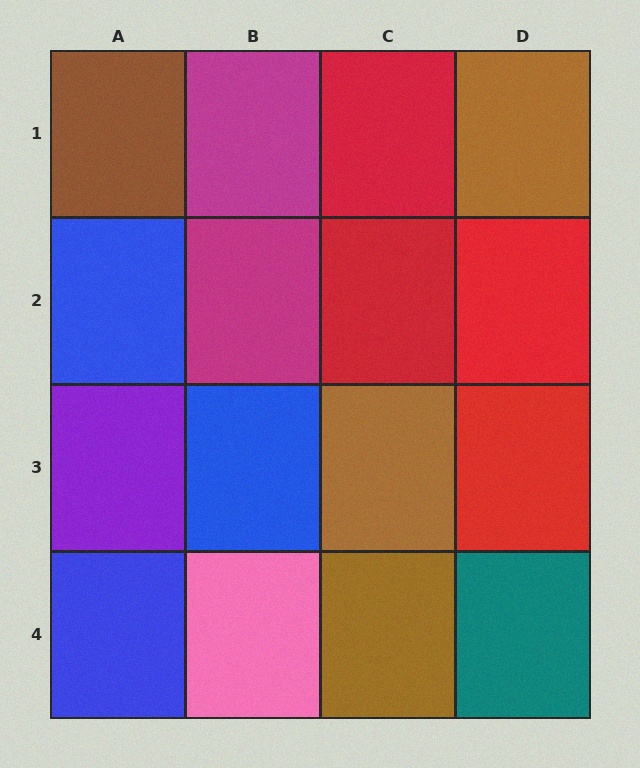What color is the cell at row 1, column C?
Red.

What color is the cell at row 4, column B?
Pink.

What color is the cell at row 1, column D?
Brown.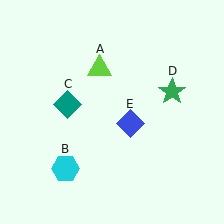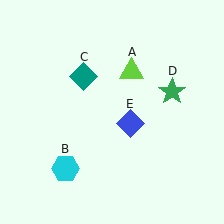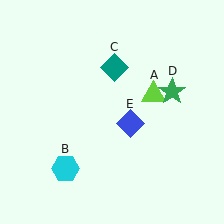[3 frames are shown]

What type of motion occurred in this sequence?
The lime triangle (object A), teal diamond (object C) rotated clockwise around the center of the scene.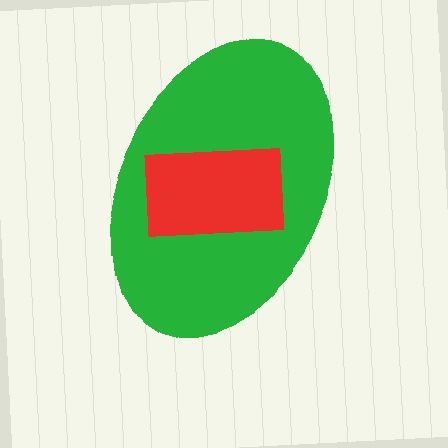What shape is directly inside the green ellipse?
The red rectangle.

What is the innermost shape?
The red rectangle.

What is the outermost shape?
The green ellipse.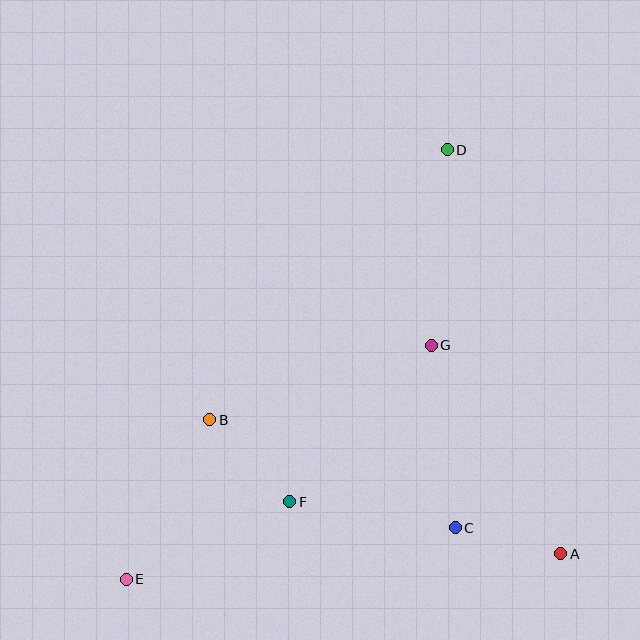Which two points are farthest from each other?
Points D and E are farthest from each other.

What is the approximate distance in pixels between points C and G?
The distance between C and G is approximately 184 pixels.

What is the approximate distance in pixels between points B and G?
The distance between B and G is approximately 234 pixels.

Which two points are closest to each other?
Points A and C are closest to each other.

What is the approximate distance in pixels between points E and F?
The distance between E and F is approximately 181 pixels.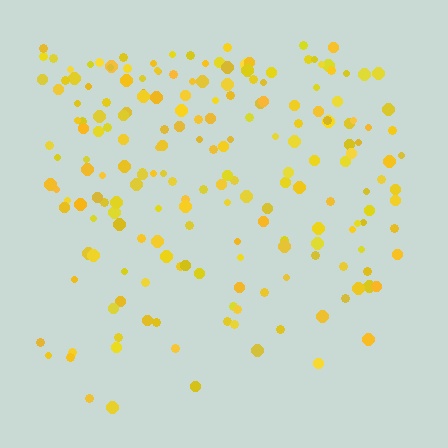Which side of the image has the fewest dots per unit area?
The bottom.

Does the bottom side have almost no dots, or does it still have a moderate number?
Still a moderate number, just noticeably fewer than the top.